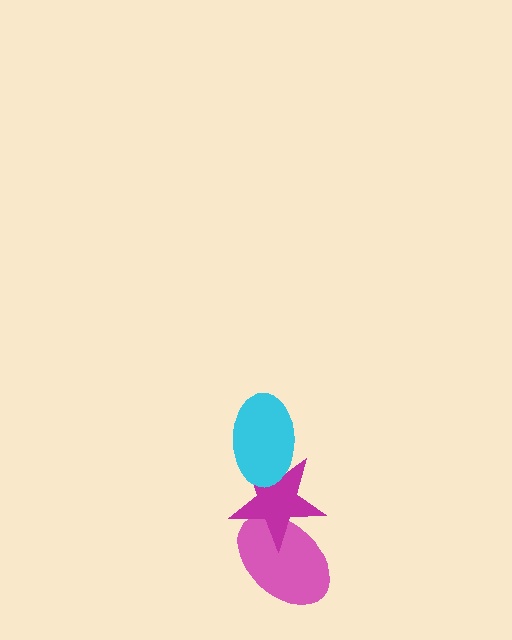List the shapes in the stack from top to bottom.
From top to bottom: the cyan ellipse, the magenta star, the pink ellipse.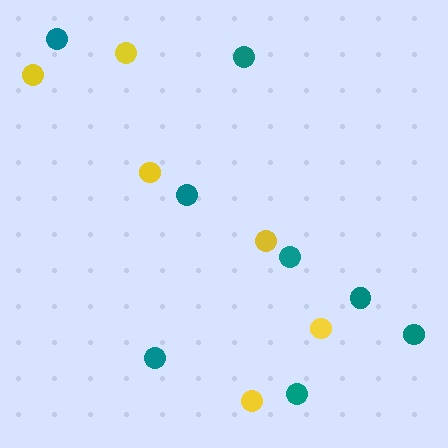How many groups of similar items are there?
There are 2 groups: one group of yellow circles (6) and one group of teal circles (8).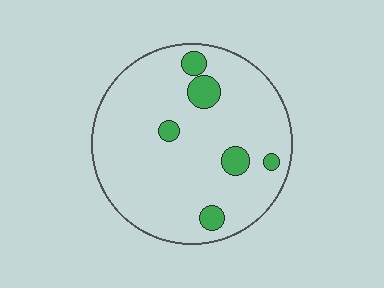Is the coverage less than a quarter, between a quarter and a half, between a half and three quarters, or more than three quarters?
Less than a quarter.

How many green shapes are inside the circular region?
6.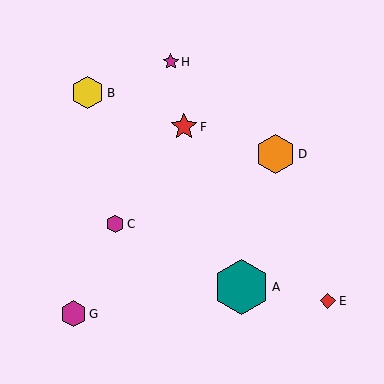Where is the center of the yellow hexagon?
The center of the yellow hexagon is at (87, 93).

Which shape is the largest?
The teal hexagon (labeled A) is the largest.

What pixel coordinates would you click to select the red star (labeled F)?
Click at (184, 127) to select the red star F.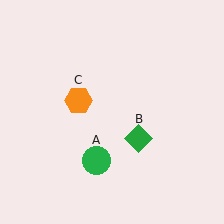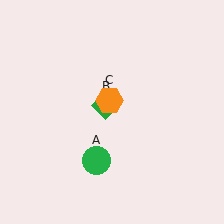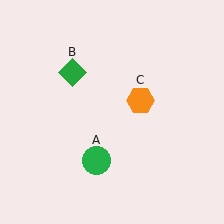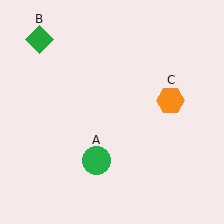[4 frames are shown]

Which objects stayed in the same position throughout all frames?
Green circle (object A) remained stationary.